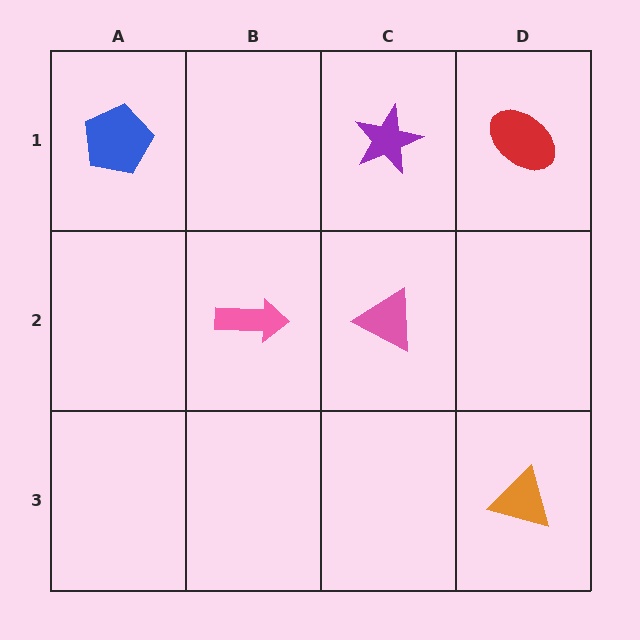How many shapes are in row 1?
3 shapes.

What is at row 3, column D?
An orange triangle.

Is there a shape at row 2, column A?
No, that cell is empty.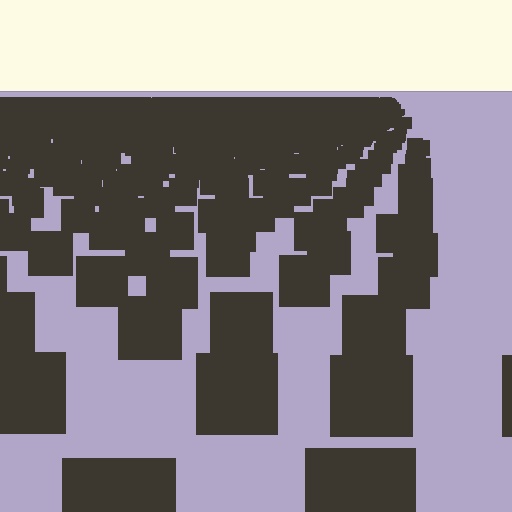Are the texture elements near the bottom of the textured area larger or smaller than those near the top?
Larger. Near the bottom, elements are closer to the viewer and appear at a bigger on-screen size.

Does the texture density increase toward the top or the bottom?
Density increases toward the top.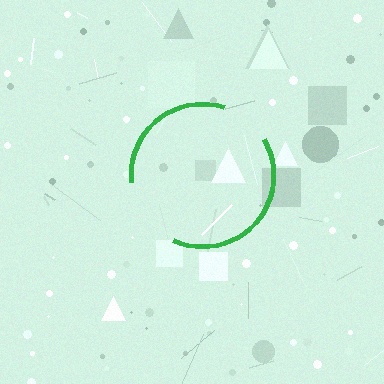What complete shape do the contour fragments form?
The contour fragments form a circle.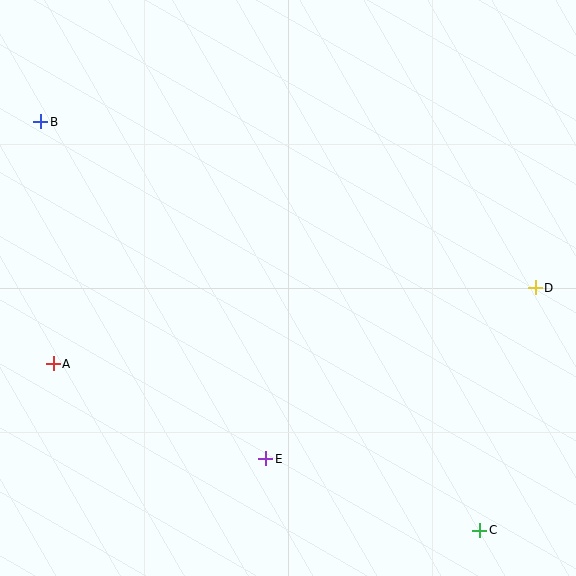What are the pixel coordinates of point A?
Point A is at (53, 364).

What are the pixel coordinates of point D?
Point D is at (535, 288).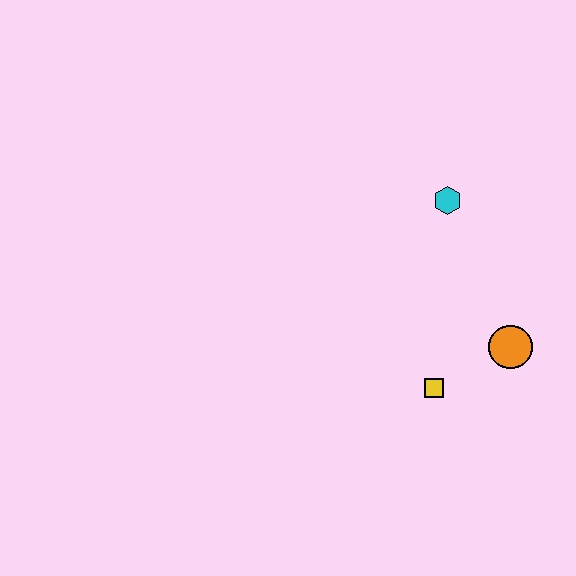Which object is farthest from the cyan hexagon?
The yellow square is farthest from the cyan hexagon.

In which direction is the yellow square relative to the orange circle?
The yellow square is to the left of the orange circle.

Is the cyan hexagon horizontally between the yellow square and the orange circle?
Yes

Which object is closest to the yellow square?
The orange circle is closest to the yellow square.